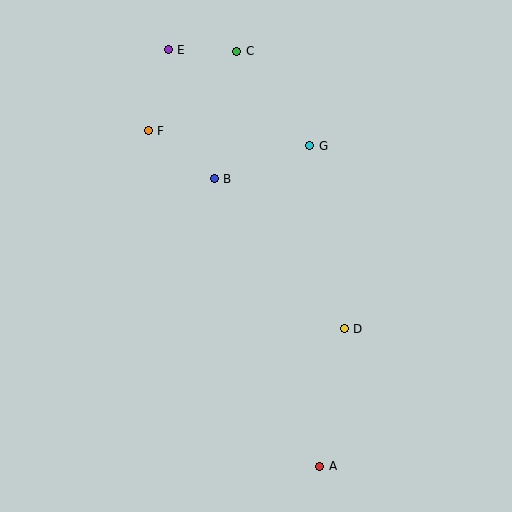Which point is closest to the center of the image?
Point B at (214, 179) is closest to the center.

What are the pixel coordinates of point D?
Point D is at (344, 329).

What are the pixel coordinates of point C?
Point C is at (237, 51).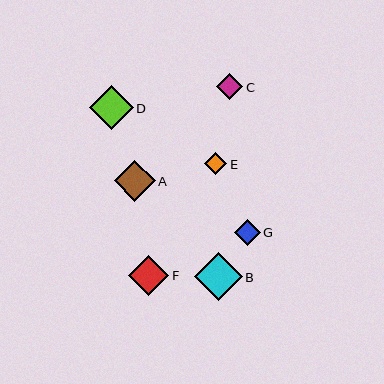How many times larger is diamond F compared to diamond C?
Diamond F is approximately 1.5 times the size of diamond C.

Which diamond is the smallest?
Diamond E is the smallest with a size of approximately 22 pixels.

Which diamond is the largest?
Diamond B is the largest with a size of approximately 48 pixels.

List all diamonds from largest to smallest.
From largest to smallest: B, D, A, F, C, G, E.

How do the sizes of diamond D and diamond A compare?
Diamond D and diamond A are approximately the same size.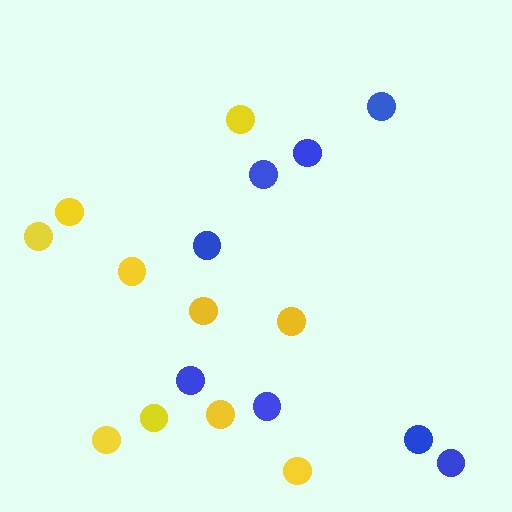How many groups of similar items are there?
There are 2 groups: one group of yellow circles (10) and one group of blue circles (8).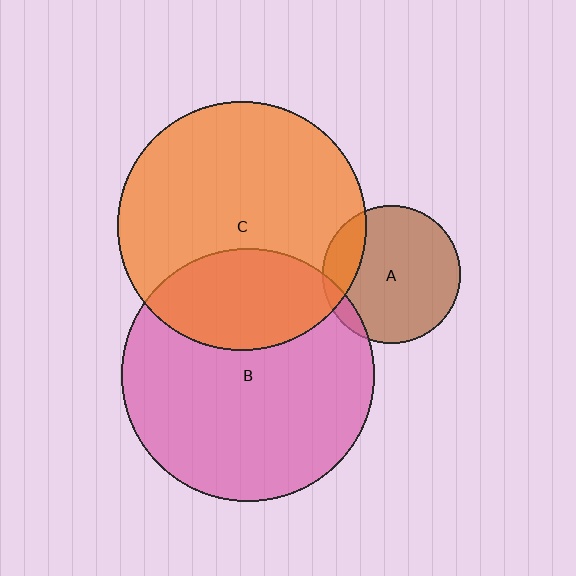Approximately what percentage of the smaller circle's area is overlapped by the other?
Approximately 20%.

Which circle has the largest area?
Circle B (pink).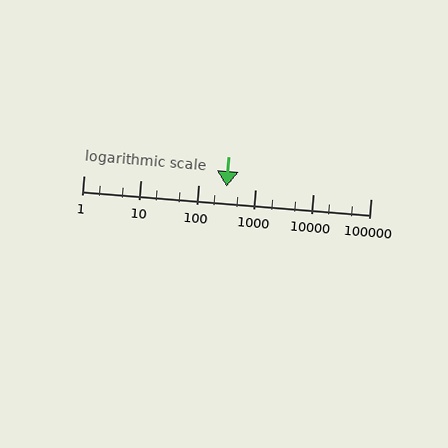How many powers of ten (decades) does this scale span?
The scale spans 5 decades, from 1 to 100000.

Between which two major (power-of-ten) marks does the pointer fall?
The pointer is between 100 and 1000.